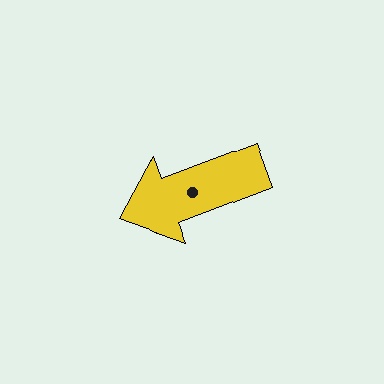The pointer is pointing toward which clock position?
Roughly 8 o'clock.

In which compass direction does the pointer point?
West.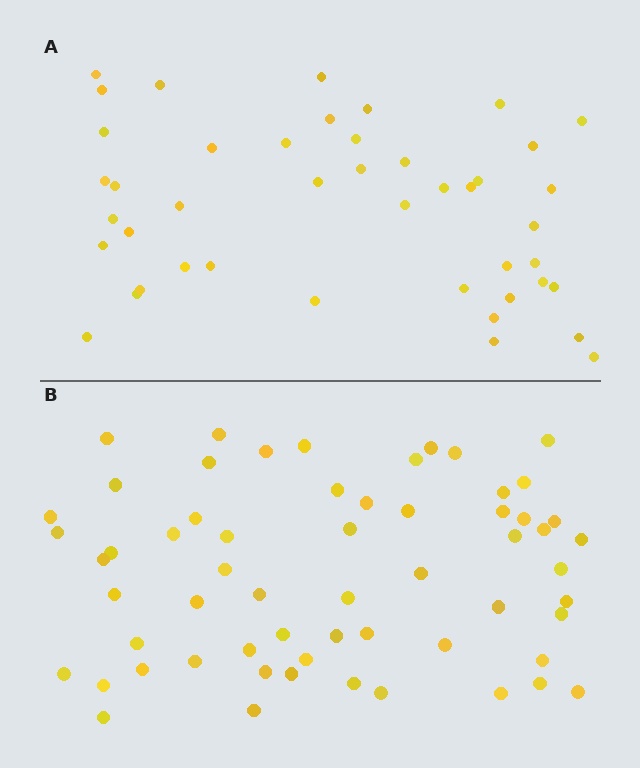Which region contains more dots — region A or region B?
Region B (the bottom region) has more dots.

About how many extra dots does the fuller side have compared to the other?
Region B has approximately 15 more dots than region A.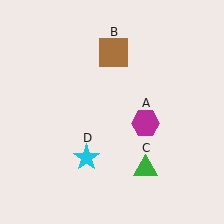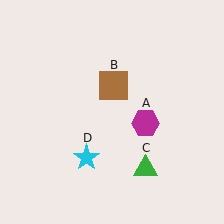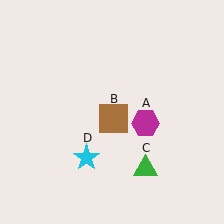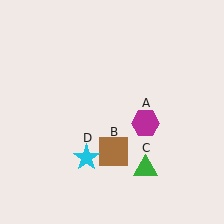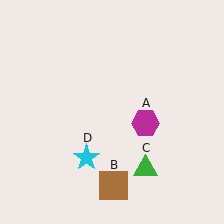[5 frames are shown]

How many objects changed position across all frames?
1 object changed position: brown square (object B).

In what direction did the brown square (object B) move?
The brown square (object B) moved down.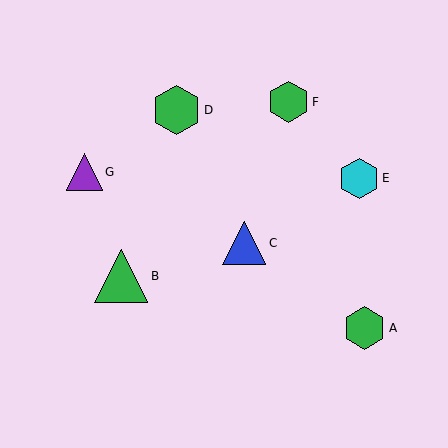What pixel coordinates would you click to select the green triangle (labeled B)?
Click at (121, 276) to select the green triangle B.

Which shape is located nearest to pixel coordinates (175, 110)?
The green hexagon (labeled D) at (176, 110) is nearest to that location.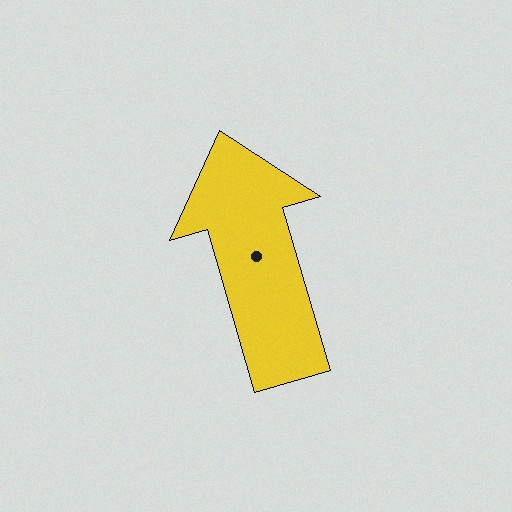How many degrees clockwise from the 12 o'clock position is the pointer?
Approximately 344 degrees.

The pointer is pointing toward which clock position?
Roughly 11 o'clock.